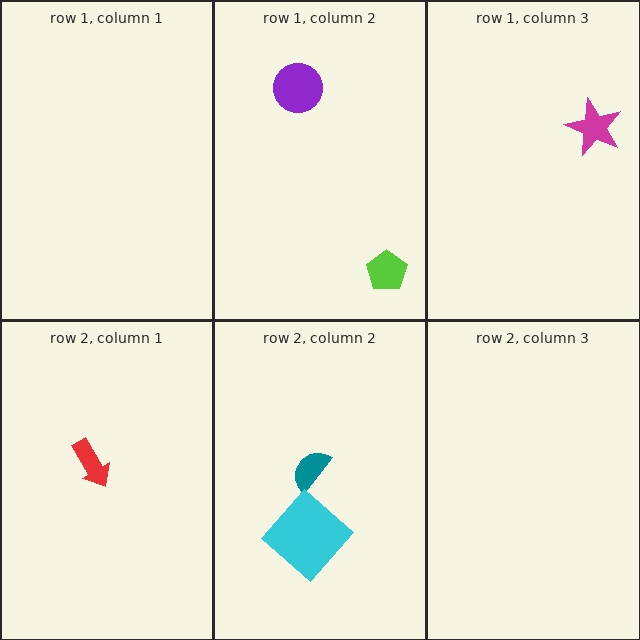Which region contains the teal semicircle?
The row 2, column 2 region.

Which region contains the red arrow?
The row 2, column 1 region.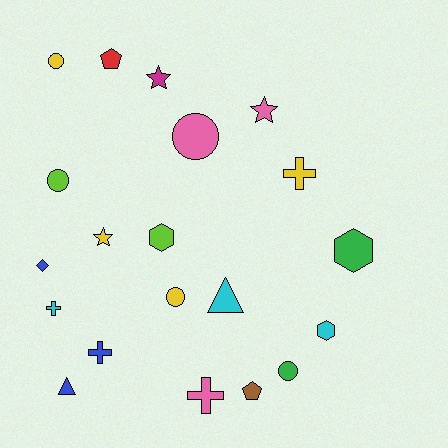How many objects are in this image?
There are 20 objects.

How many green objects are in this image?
There are 2 green objects.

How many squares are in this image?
There are no squares.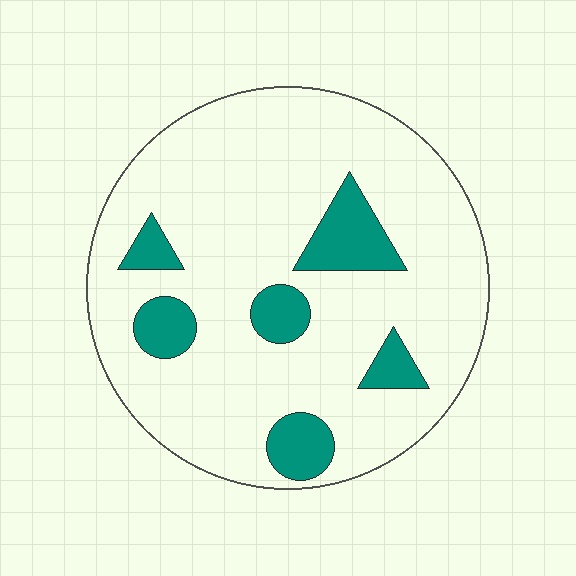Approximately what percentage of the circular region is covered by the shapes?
Approximately 15%.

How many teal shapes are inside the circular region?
6.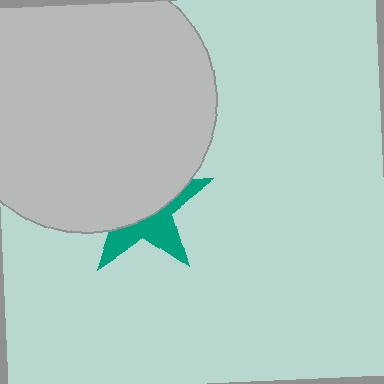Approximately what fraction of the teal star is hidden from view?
Roughly 60% of the teal star is hidden behind the light gray circle.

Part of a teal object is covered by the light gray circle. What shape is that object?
It is a star.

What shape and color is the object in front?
The object in front is a light gray circle.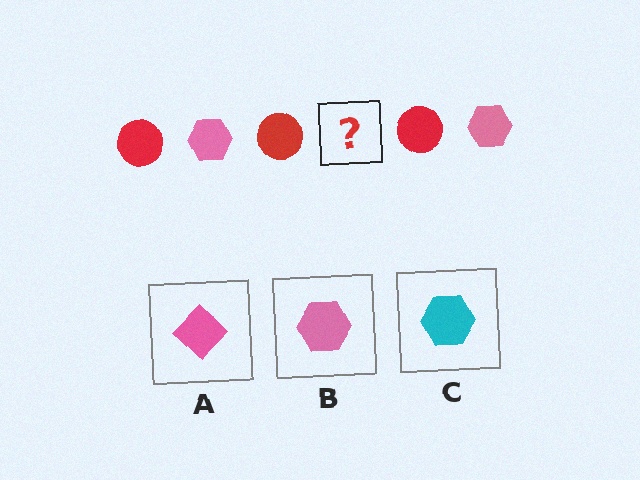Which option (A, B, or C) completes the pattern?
B.